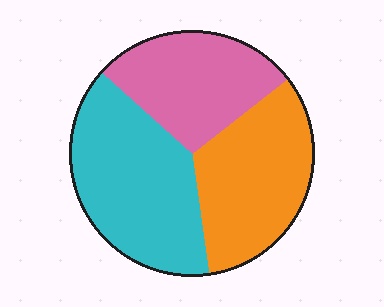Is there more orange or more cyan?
Cyan.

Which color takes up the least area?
Pink, at roughly 30%.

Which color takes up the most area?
Cyan, at roughly 40%.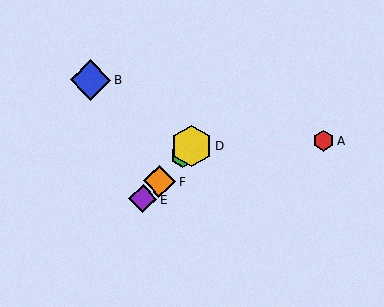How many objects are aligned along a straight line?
4 objects (C, D, E, F) are aligned along a straight line.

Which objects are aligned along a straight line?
Objects C, D, E, F are aligned along a straight line.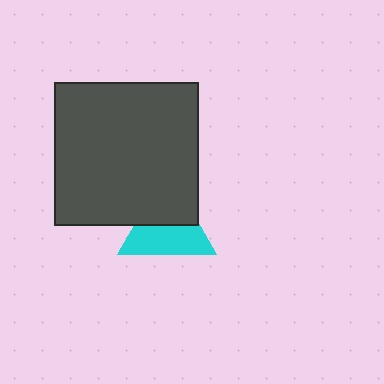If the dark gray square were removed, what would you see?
You would see the complete cyan triangle.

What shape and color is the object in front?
The object in front is a dark gray square.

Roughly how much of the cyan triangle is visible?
About half of it is visible (roughly 57%).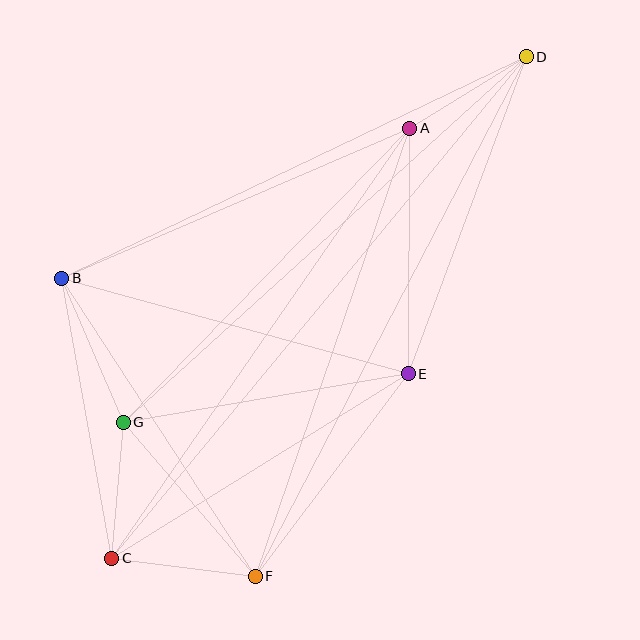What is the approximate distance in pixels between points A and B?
The distance between A and B is approximately 379 pixels.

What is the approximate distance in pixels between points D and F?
The distance between D and F is approximately 586 pixels.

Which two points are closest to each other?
Points C and G are closest to each other.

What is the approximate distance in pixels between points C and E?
The distance between C and E is approximately 349 pixels.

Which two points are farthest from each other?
Points C and D are farthest from each other.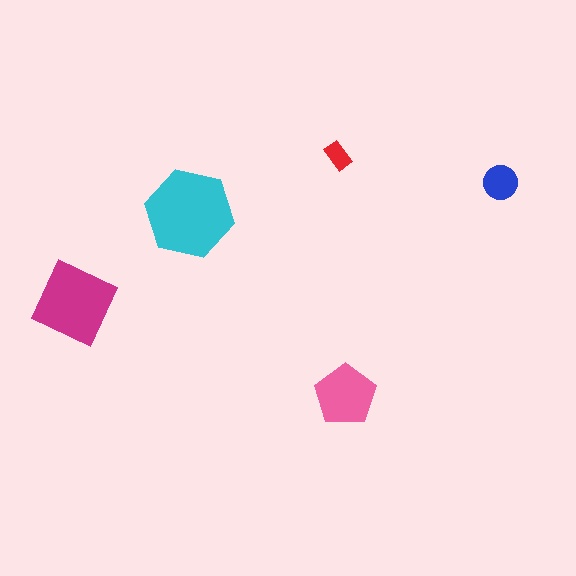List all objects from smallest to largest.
The red rectangle, the blue circle, the pink pentagon, the magenta diamond, the cyan hexagon.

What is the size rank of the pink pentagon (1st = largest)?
3rd.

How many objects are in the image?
There are 5 objects in the image.